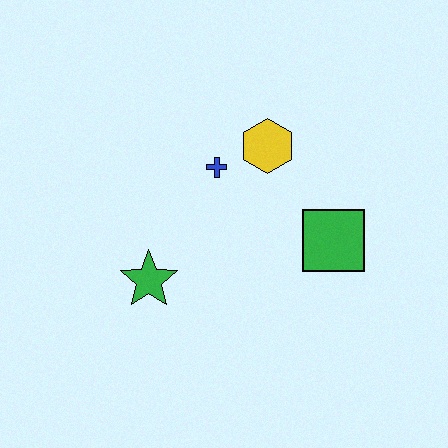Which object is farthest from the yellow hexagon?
The green star is farthest from the yellow hexagon.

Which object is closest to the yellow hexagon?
The blue cross is closest to the yellow hexagon.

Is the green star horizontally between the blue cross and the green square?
No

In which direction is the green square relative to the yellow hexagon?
The green square is below the yellow hexagon.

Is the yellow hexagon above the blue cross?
Yes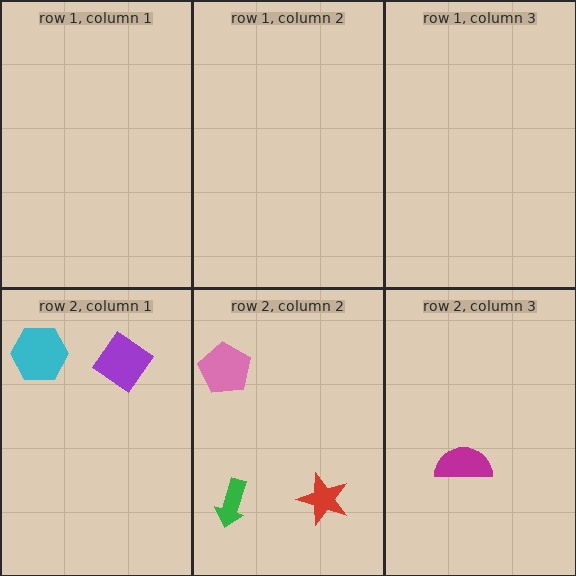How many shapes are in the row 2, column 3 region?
1.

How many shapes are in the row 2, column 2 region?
3.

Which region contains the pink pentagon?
The row 2, column 2 region.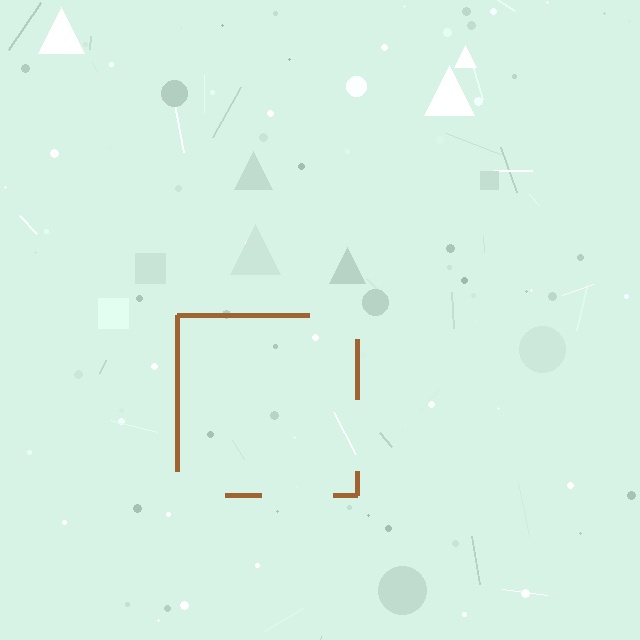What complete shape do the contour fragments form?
The contour fragments form a square.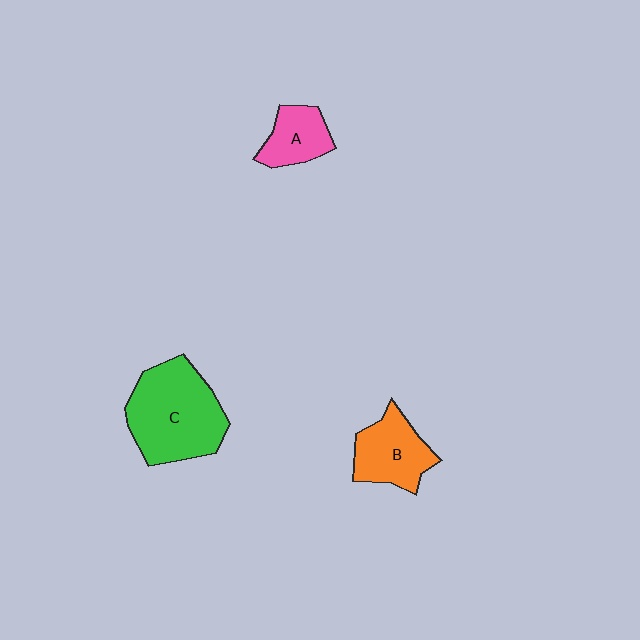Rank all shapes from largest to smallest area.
From largest to smallest: C (green), B (orange), A (pink).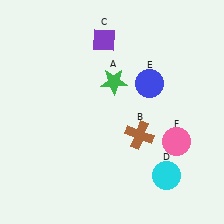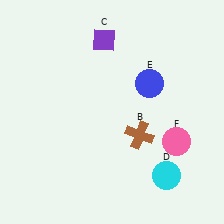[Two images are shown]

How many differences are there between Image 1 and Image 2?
There is 1 difference between the two images.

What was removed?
The green star (A) was removed in Image 2.